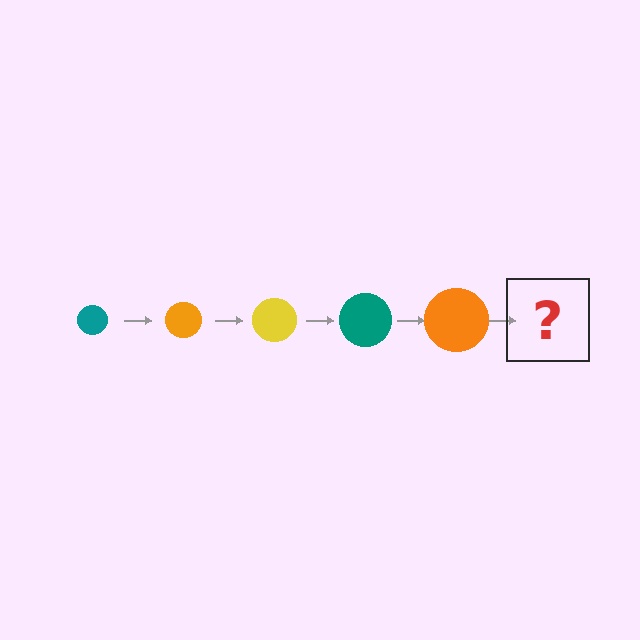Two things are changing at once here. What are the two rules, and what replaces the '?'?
The two rules are that the circle grows larger each step and the color cycles through teal, orange, and yellow. The '?' should be a yellow circle, larger than the previous one.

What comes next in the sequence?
The next element should be a yellow circle, larger than the previous one.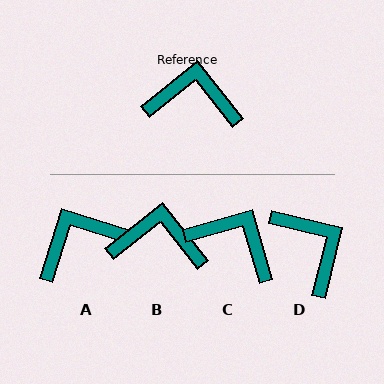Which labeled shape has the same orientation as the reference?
B.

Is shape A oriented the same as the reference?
No, it is off by about 34 degrees.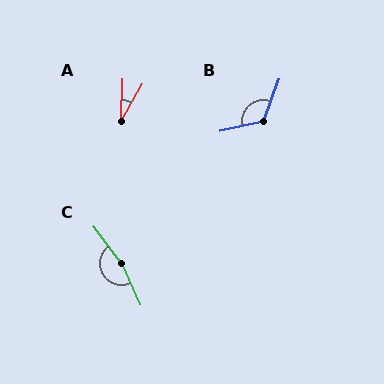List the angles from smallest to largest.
A (27°), B (122°), C (167°).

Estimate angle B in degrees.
Approximately 122 degrees.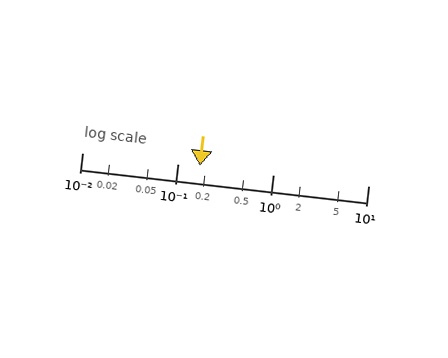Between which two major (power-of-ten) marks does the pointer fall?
The pointer is between 0.1 and 1.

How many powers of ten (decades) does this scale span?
The scale spans 3 decades, from 0.01 to 10.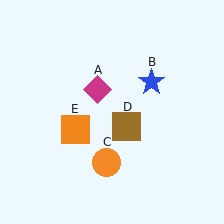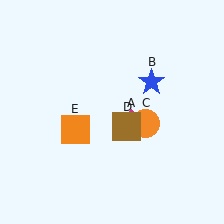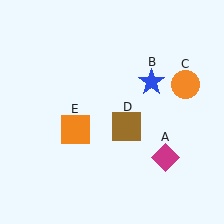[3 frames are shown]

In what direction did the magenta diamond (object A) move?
The magenta diamond (object A) moved down and to the right.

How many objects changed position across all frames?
2 objects changed position: magenta diamond (object A), orange circle (object C).